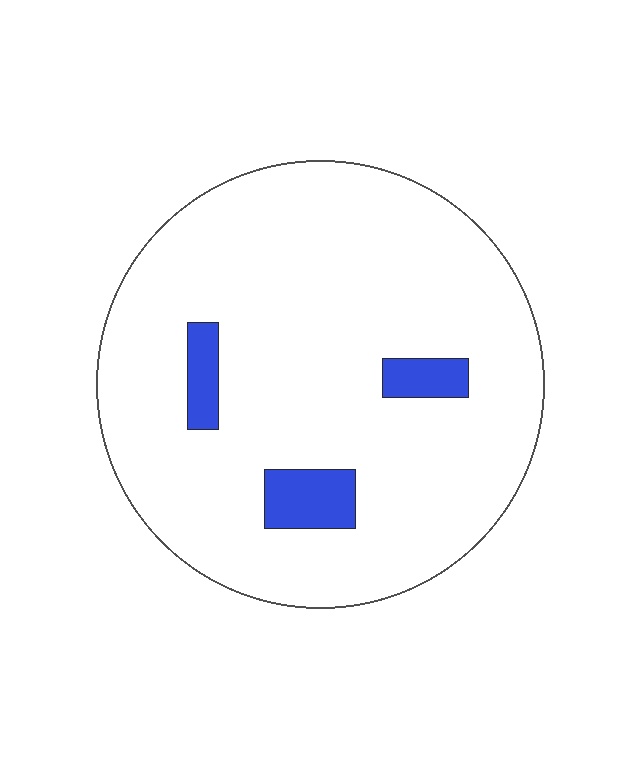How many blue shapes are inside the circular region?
3.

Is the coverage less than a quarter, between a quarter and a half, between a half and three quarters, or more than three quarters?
Less than a quarter.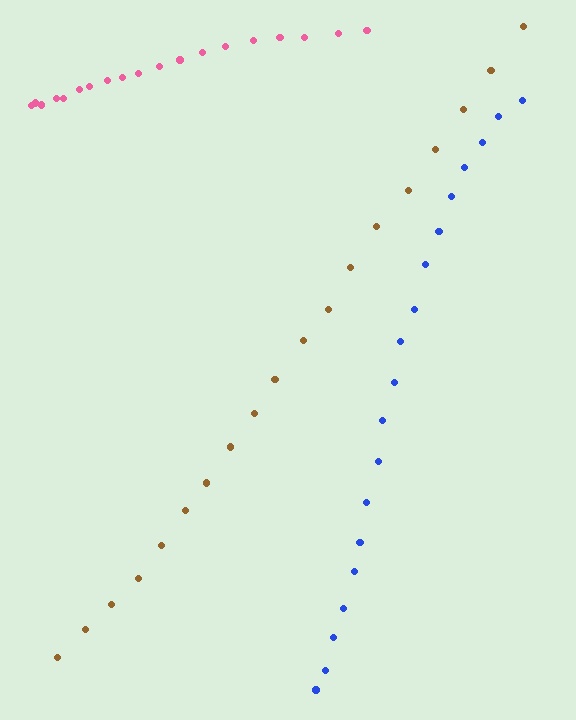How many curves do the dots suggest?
There are 3 distinct paths.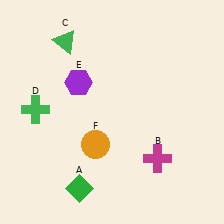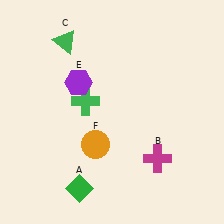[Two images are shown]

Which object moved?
The green cross (D) moved right.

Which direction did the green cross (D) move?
The green cross (D) moved right.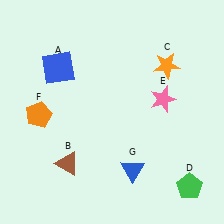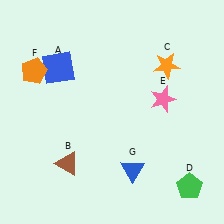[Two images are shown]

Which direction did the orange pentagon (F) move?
The orange pentagon (F) moved up.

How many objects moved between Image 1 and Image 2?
1 object moved between the two images.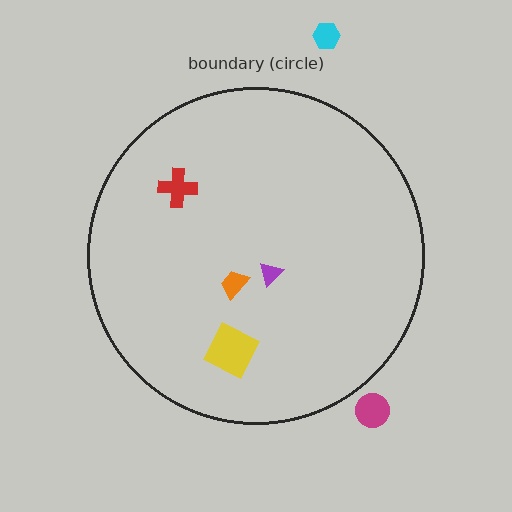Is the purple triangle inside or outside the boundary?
Inside.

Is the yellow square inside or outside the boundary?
Inside.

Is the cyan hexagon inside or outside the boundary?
Outside.